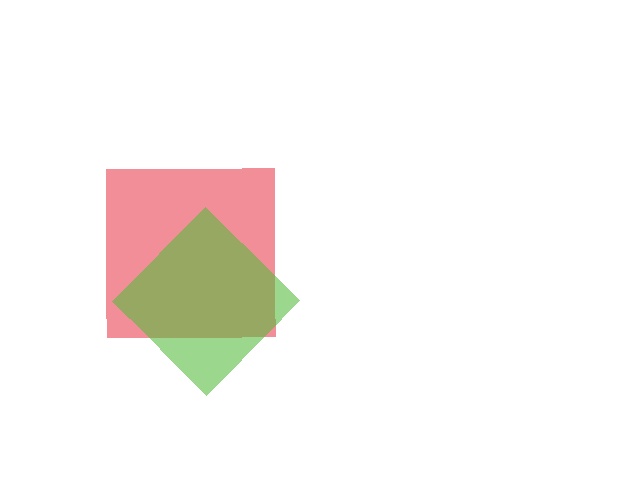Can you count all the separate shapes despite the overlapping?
Yes, there are 2 separate shapes.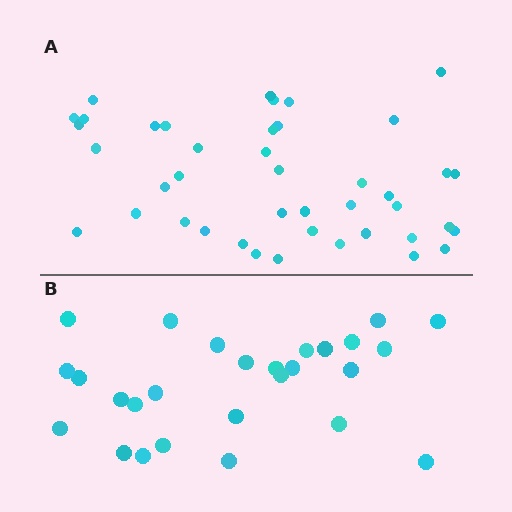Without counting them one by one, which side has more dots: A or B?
Region A (the top region) has more dots.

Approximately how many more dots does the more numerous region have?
Region A has approximately 15 more dots than region B.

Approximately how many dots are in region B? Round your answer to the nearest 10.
About 30 dots. (The exact count is 27, which rounds to 30.)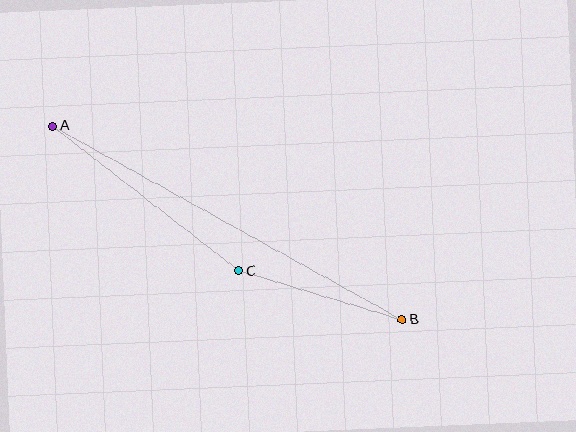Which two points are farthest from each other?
Points A and B are farthest from each other.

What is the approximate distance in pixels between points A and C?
The distance between A and C is approximately 236 pixels.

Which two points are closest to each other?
Points B and C are closest to each other.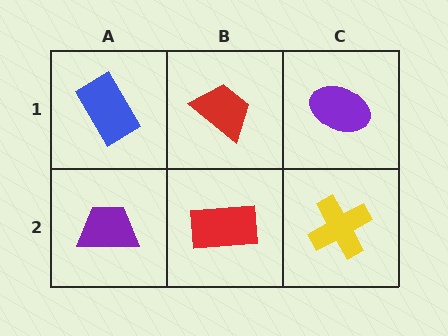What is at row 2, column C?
A yellow cross.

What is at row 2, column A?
A purple trapezoid.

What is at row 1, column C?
A purple ellipse.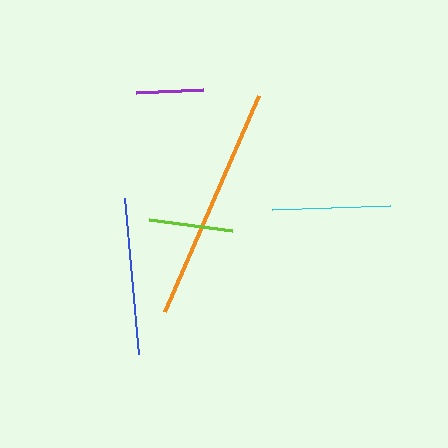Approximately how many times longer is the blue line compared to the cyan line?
The blue line is approximately 1.3 times the length of the cyan line.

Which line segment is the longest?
The orange line is the longest at approximately 235 pixels.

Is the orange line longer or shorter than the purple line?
The orange line is longer than the purple line.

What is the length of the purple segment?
The purple segment is approximately 67 pixels long.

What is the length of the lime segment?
The lime segment is approximately 84 pixels long.